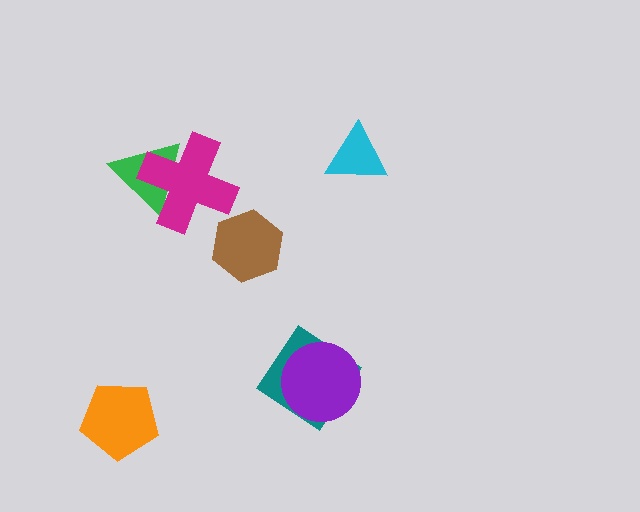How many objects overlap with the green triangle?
1 object overlaps with the green triangle.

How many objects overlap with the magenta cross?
1 object overlaps with the magenta cross.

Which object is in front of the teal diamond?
The purple circle is in front of the teal diamond.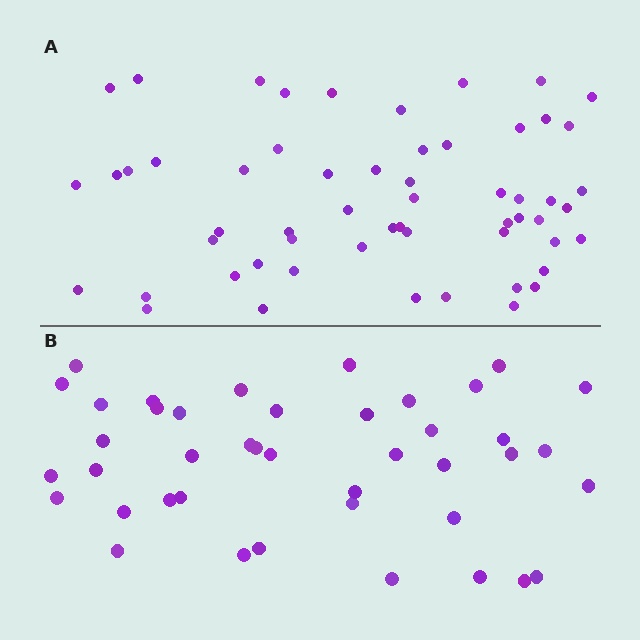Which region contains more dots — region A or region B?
Region A (the top region) has more dots.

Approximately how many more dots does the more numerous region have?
Region A has approximately 15 more dots than region B.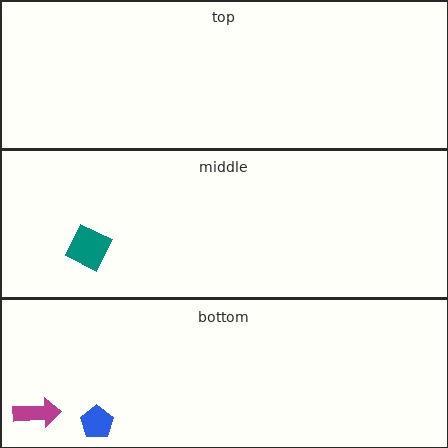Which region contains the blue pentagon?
The bottom region.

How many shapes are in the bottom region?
2.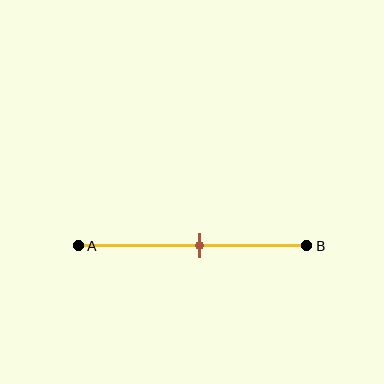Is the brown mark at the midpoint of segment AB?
No, the mark is at about 55% from A, not at the 50% midpoint.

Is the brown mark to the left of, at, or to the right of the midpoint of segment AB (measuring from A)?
The brown mark is to the right of the midpoint of segment AB.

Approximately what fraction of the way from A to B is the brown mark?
The brown mark is approximately 55% of the way from A to B.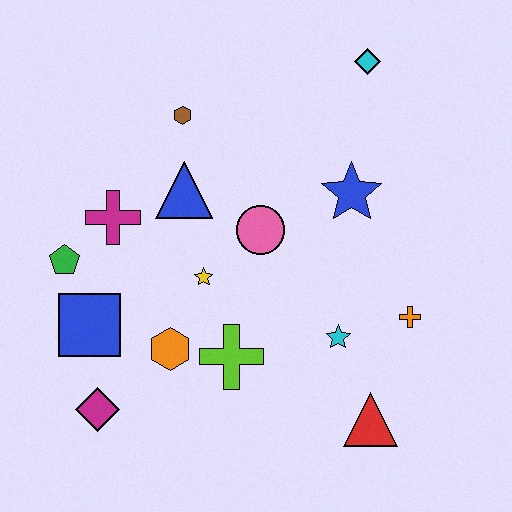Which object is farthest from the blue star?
The magenta diamond is farthest from the blue star.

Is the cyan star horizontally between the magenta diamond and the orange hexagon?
No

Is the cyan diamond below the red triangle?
No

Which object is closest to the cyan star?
The orange cross is closest to the cyan star.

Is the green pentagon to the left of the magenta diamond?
Yes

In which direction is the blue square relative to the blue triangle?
The blue square is below the blue triangle.